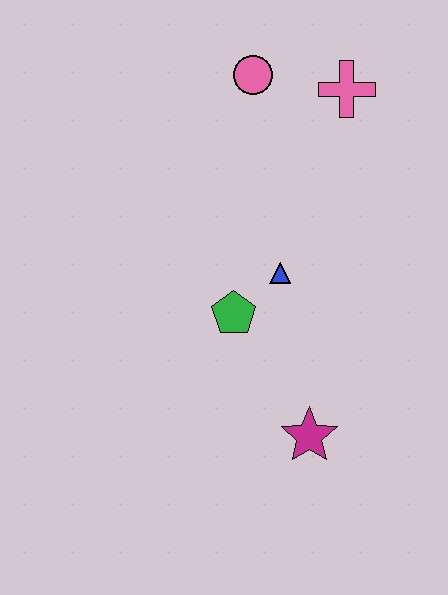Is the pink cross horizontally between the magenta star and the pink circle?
No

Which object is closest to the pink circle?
The pink cross is closest to the pink circle.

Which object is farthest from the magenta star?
The pink circle is farthest from the magenta star.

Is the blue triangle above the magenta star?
Yes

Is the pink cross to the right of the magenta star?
Yes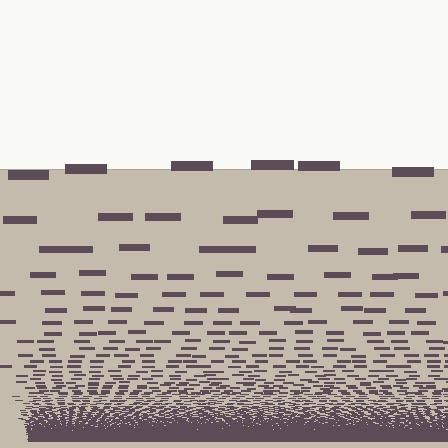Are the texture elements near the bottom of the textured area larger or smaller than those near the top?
Smaller. The gradient is inverted — elements near the bottom are smaller and denser.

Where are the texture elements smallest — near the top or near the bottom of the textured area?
Near the bottom.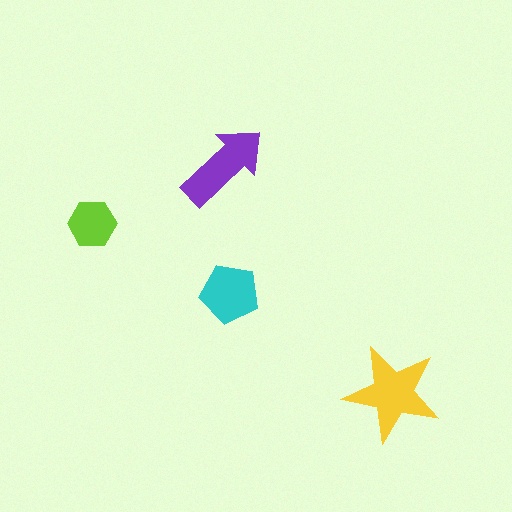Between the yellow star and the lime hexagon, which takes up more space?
The yellow star.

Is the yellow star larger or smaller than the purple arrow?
Larger.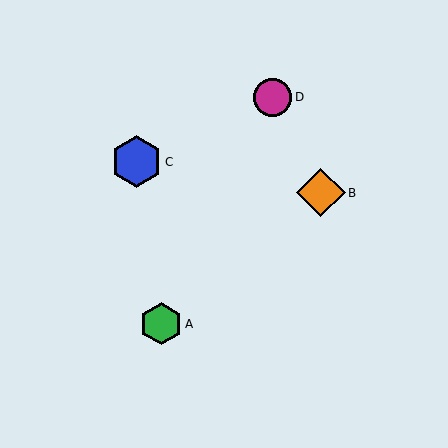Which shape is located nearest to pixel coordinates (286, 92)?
The magenta circle (labeled D) at (273, 97) is nearest to that location.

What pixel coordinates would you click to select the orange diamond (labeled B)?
Click at (321, 193) to select the orange diamond B.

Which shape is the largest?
The blue hexagon (labeled C) is the largest.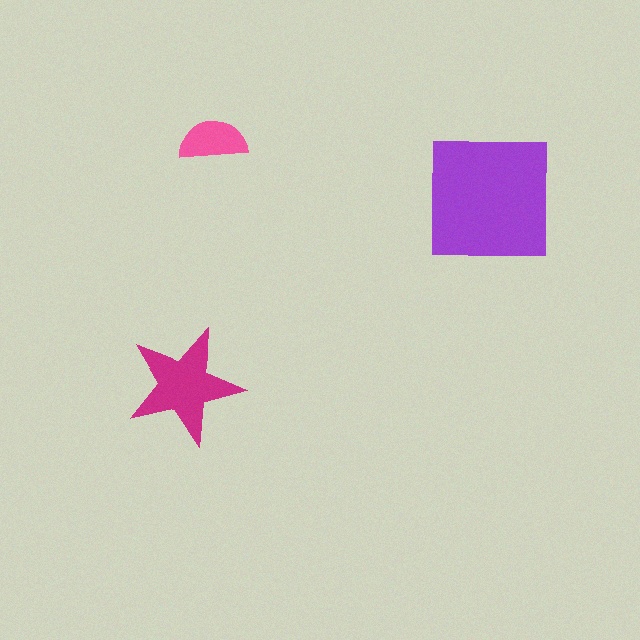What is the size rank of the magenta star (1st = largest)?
2nd.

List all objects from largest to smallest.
The purple square, the magenta star, the pink semicircle.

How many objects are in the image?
There are 3 objects in the image.